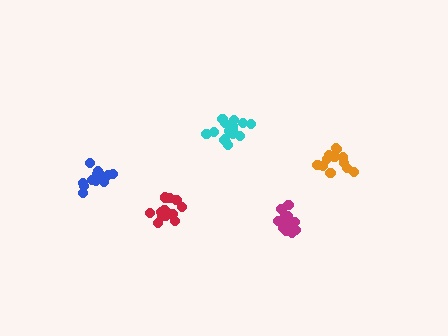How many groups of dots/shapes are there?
There are 5 groups.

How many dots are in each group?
Group 1: 15 dots, Group 2: 17 dots, Group 3: 13 dots, Group 4: 19 dots, Group 5: 15 dots (79 total).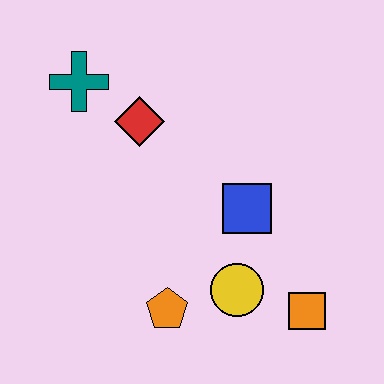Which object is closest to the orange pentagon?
The yellow circle is closest to the orange pentagon.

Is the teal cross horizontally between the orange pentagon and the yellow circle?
No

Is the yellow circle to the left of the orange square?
Yes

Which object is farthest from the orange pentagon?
The teal cross is farthest from the orange pentagon.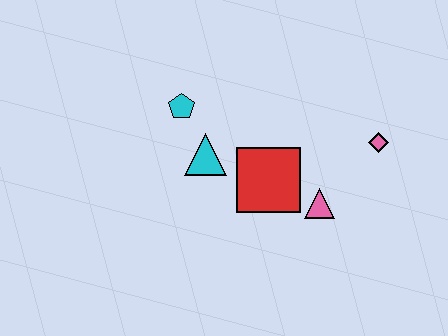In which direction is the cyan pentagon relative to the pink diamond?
The cyan pentagon is to the left of the pink diamond.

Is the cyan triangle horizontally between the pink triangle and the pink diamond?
No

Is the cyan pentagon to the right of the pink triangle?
No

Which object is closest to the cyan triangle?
The cyan pentagon is closest to the cyan triangle.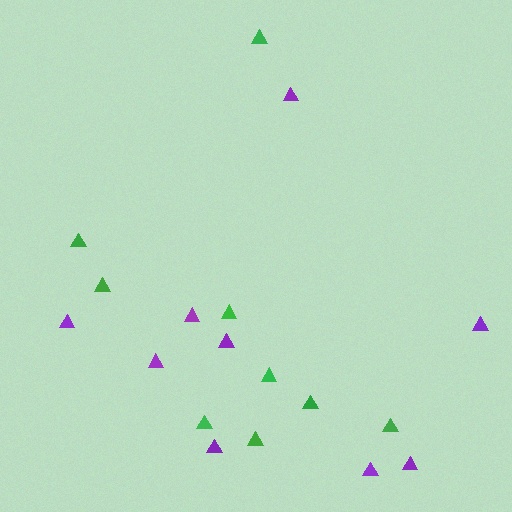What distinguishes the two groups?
There are 2 groups: one group of green triangles (9) and one group of purple triangles (9).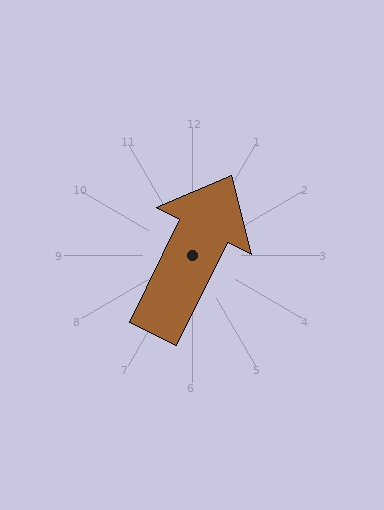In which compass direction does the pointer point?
Northeast.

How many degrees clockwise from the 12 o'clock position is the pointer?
Approximately 26 degrees.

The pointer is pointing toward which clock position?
Roughly 1 o'clock.